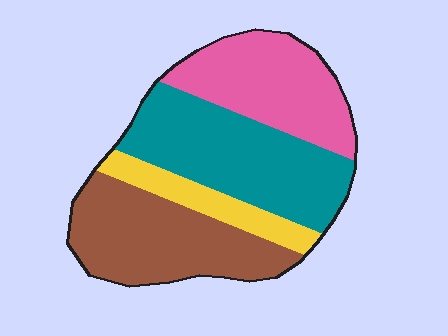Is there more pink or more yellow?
Pink.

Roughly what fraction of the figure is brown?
Brown takes up about one third (1/3) of the figure.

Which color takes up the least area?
Yellow, at roughly 10%.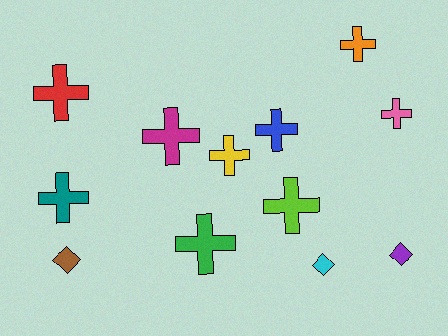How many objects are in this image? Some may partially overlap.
There are 12 objects.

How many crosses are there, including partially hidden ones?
There are 9 crosses.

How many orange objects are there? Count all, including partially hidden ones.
There is 1 orange object.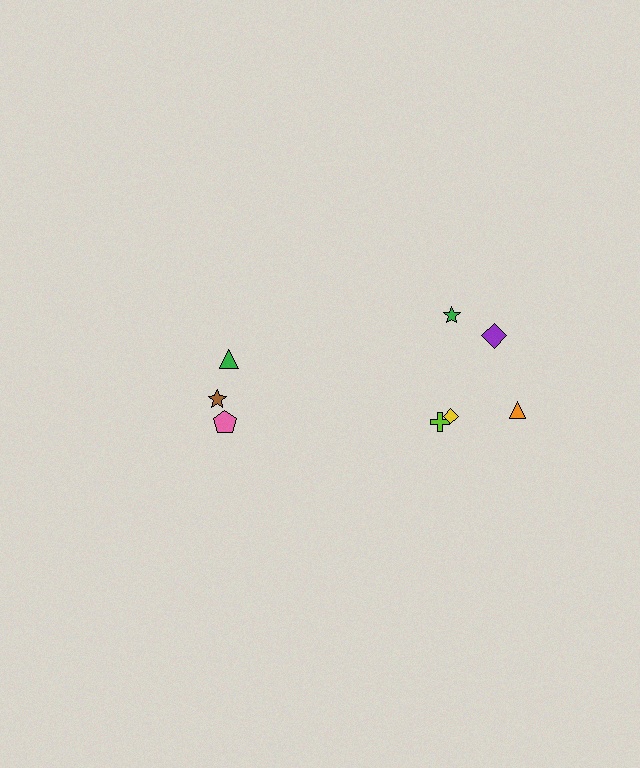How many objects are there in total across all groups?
There are 8 objects.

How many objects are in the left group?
There are 3 objects.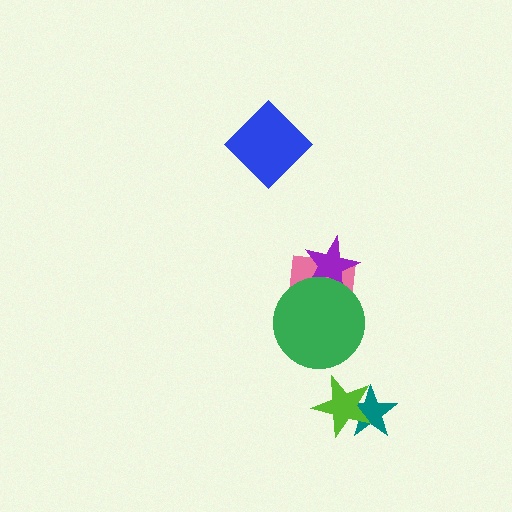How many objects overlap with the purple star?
2 objects overlap with the purple star.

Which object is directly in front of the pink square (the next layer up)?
The purple star is directly in front of the pink square.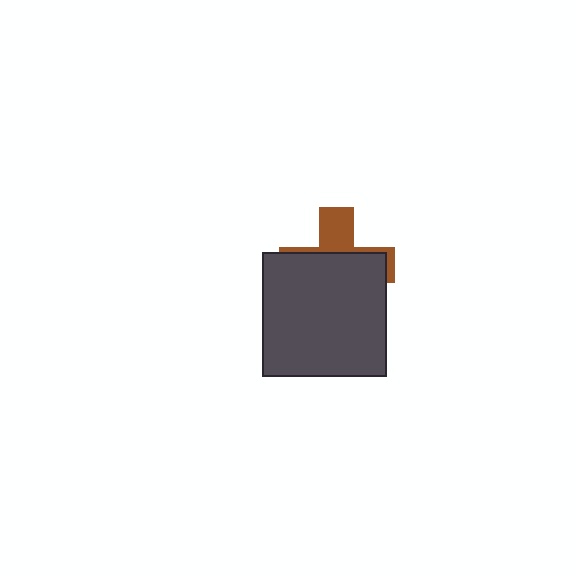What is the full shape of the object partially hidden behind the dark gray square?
The partially hidden object is a brown cross.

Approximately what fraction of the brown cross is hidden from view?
Roughly 70% of the brown cross is hidden behind the dark gray square.